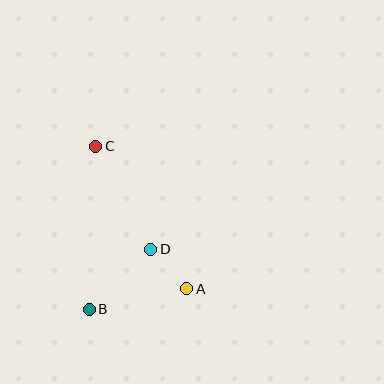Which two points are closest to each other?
Points A and D are closest to each other.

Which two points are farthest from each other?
Points A and C are farthest from each other.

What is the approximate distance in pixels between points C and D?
The distance between C and D is approximately 117 pixels.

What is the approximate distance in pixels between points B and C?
The distance between B and C is approximately 163 pixels.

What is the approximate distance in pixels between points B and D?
The distance between B and D is approximately 86 pixels.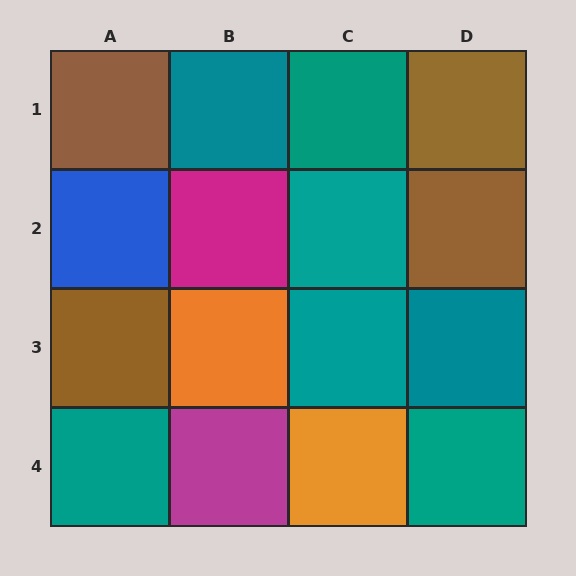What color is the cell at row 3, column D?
Teal.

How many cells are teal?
7 cells are teal.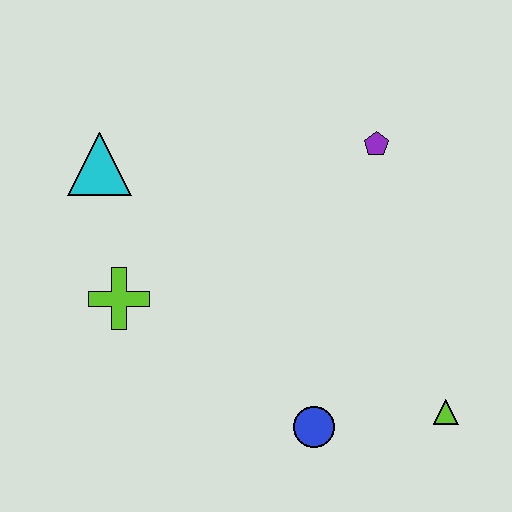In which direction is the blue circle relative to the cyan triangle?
The blue circle is below the cyan triangle.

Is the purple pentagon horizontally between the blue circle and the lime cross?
No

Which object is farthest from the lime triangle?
The cyan triangle is farthest from the lime triangle.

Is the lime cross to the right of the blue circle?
No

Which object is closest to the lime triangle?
The blue circle is closest to the lime triangle.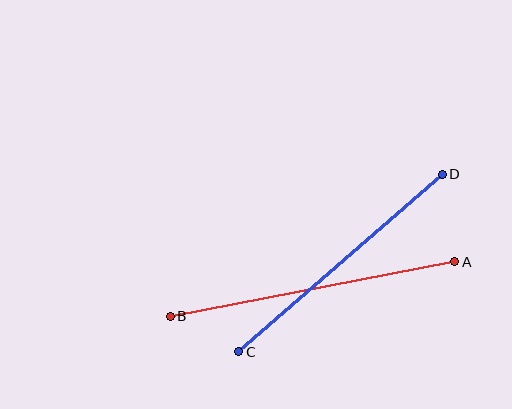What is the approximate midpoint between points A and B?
The midpoint is at approximately (312, 289) pixels.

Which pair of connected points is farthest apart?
Points A and B are farthest apart.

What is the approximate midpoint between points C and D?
The midpoint is at approximately (340, 263) pixels.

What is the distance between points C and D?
The distance is approximately 270 pixels.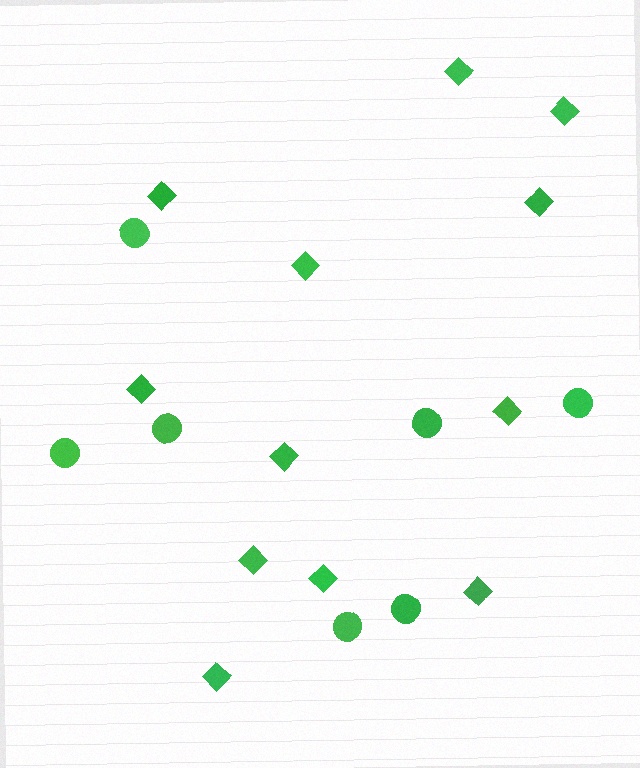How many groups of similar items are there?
There are 2 groups: one group of circles (7) and one group of diamonds (12).